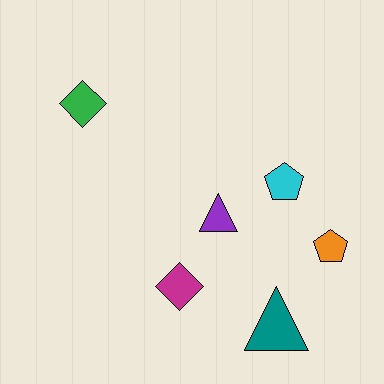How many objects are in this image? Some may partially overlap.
There are 6 objects.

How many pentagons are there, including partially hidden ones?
There are 2 pentagons.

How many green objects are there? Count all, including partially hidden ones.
There is 1 green object.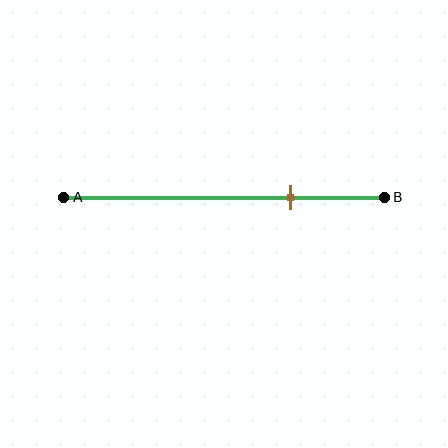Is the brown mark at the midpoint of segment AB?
No, the mark is at about 70% from A, not at the 50% midpoint.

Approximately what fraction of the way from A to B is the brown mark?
The brown mark is approximately 70% of the way from A to B.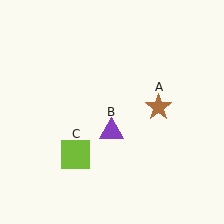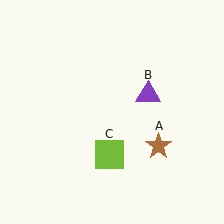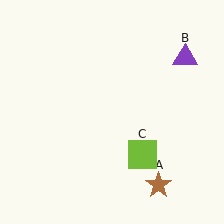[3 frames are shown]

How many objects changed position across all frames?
3 objects changed position: brown star (object A), purple triangle (object B), lime square (object C).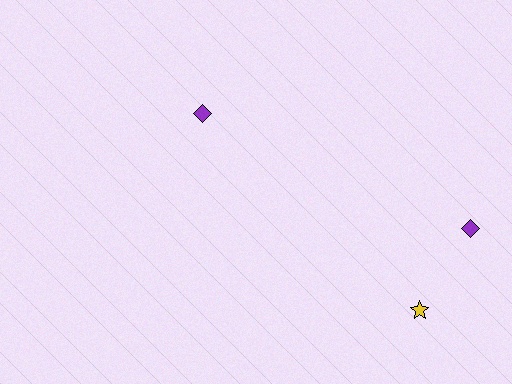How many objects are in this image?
There are 3 objects.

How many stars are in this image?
There is 1 star.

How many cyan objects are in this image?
There are no cyan objects.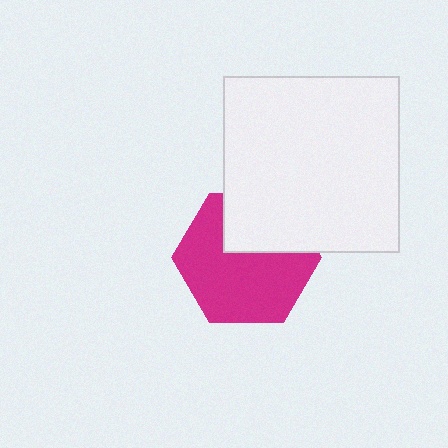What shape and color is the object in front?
The object in front is a white square.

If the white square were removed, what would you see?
You would see the complete magenta hexagon.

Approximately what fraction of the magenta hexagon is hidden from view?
Roughly 32% of the magenta hexagon is hidden behind the white square.